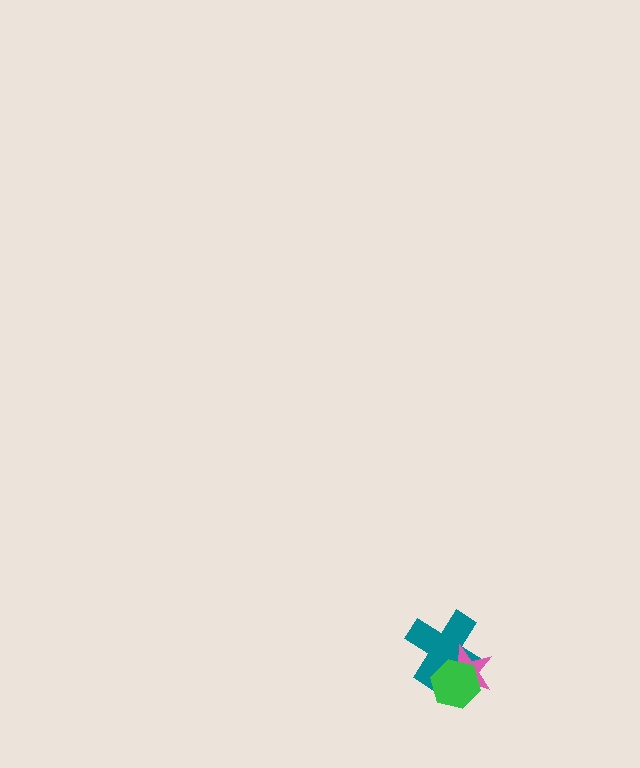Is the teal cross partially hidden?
Yes, it is partially covered by another shape.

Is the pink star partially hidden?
Yes, it is partially covered by another shape.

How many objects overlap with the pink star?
2 objects overlap with the pink star.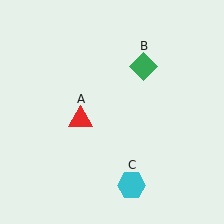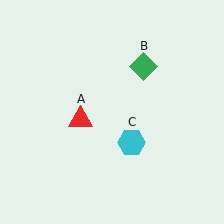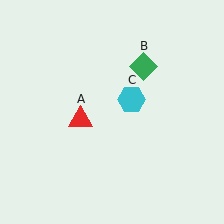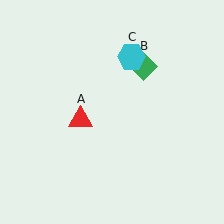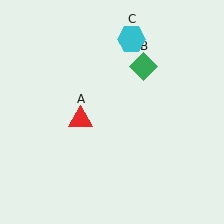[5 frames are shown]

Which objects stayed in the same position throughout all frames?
Red triangle (object A) and green diamond (object B) remained stationary.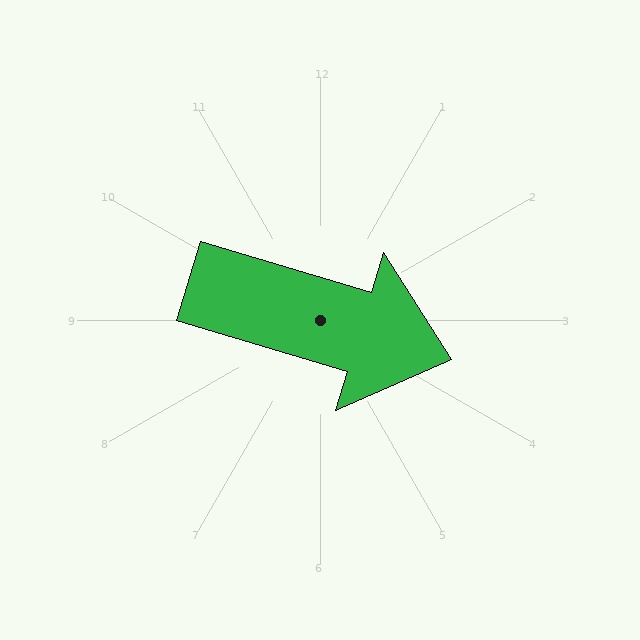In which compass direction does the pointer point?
East.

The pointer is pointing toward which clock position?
Roughly 4 o'clock.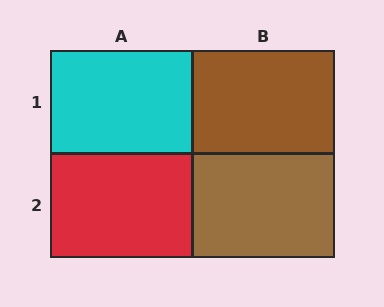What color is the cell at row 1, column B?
Brown.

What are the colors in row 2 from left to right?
Red, brown.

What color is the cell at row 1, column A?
Cyan.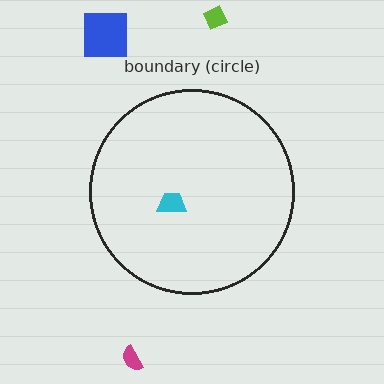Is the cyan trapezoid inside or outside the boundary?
Inside.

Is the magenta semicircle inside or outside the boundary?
Outside.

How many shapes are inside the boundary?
1 inside, 3 outside.